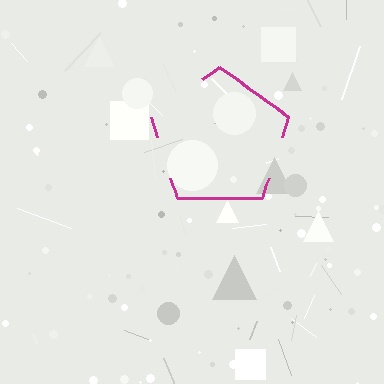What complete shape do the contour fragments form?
The contour fragments form a pentagon.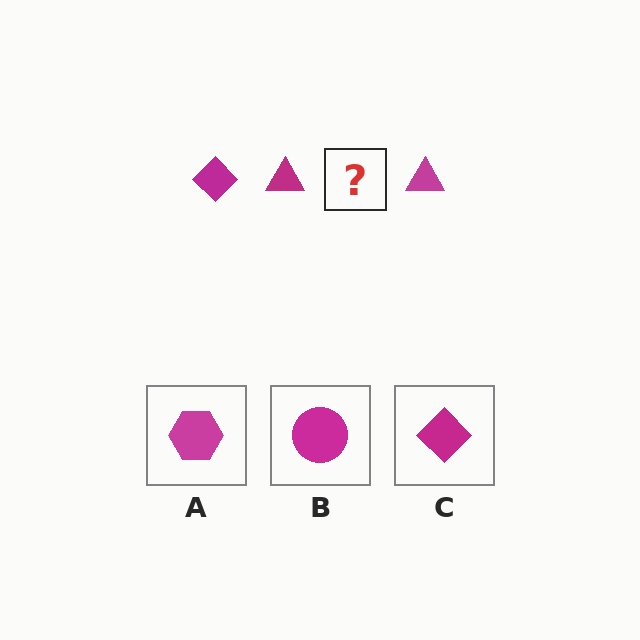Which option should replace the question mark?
Option C.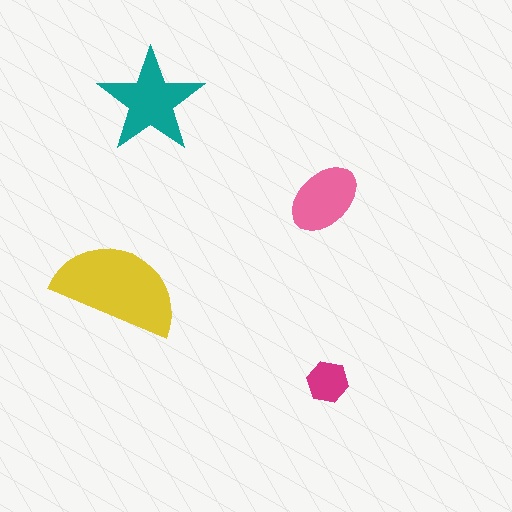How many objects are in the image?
There are 4 objects in the image.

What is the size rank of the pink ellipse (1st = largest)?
3rd.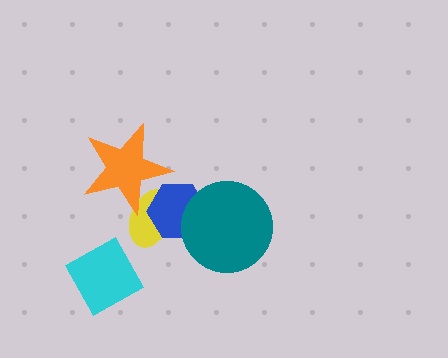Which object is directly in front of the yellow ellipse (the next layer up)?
The blue hexagon is directly in front of the yellow ellipse.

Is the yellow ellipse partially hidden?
Yes, it is partially covered by another shape.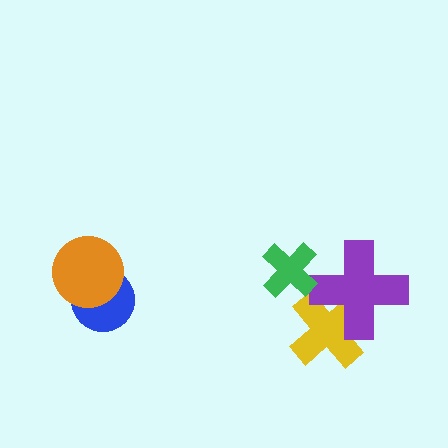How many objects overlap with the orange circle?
1 object overlaps with the orange circle.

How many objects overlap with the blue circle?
1 object overlaps with the blue circle.